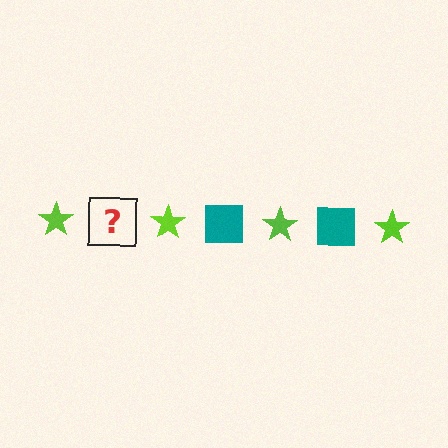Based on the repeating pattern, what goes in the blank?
The blank should be a teal square.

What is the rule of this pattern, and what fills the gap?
The rule is that the pattern alternates between lime star and teal square. The gap should be filled with a teal square.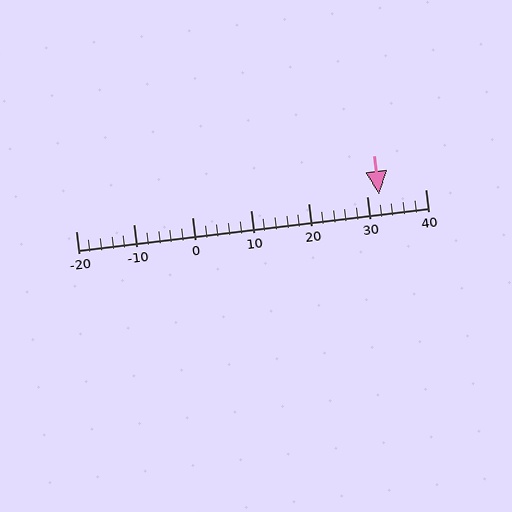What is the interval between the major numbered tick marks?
The major tick marks are spaced 10 units apart.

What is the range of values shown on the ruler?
The ruler shows values from -20 to 40.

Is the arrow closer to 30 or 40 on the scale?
The arrow is closer to 30.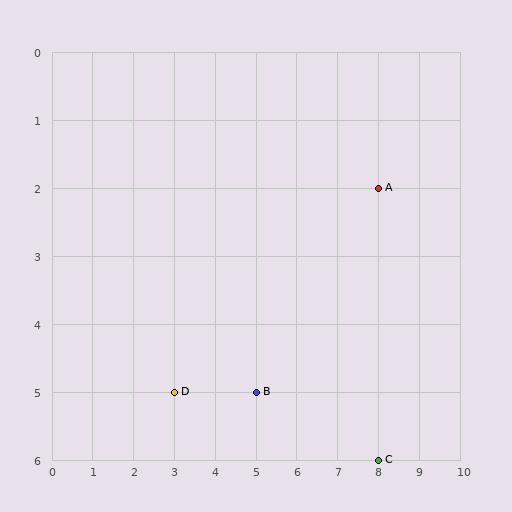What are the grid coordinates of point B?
Point B is at grid coordinates (5, 5).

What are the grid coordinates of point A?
Point A is at grid coordinates (8, 2).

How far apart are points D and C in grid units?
Points D and C are 5 columns and 1 row apart (about 5.1 grid units diagonally).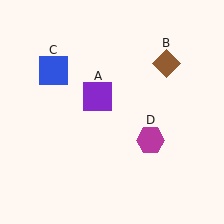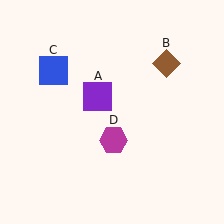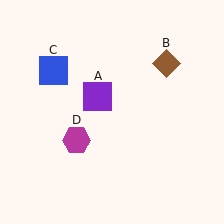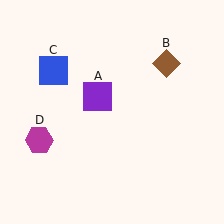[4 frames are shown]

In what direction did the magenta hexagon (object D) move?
The magenta hexagon (object D) moved left.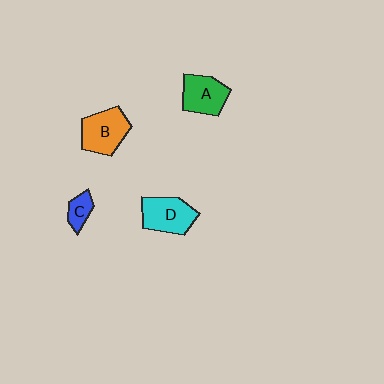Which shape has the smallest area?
Shape C (blue).